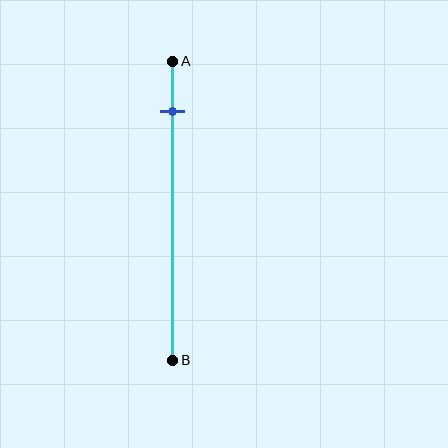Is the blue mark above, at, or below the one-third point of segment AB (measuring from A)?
The blue mark is above the one-third point of segment AB.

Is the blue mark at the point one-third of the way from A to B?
No, the mark is at about 15% from A, not at the 33% one-third point.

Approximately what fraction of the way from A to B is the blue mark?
The blue mark is approximately 15% of the way from A to B.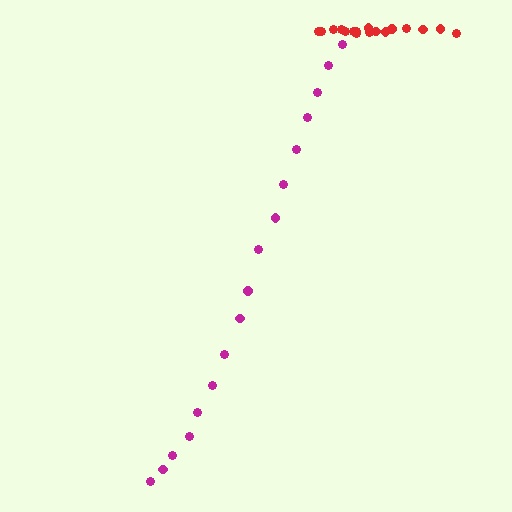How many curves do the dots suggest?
There are 2 distinct paths.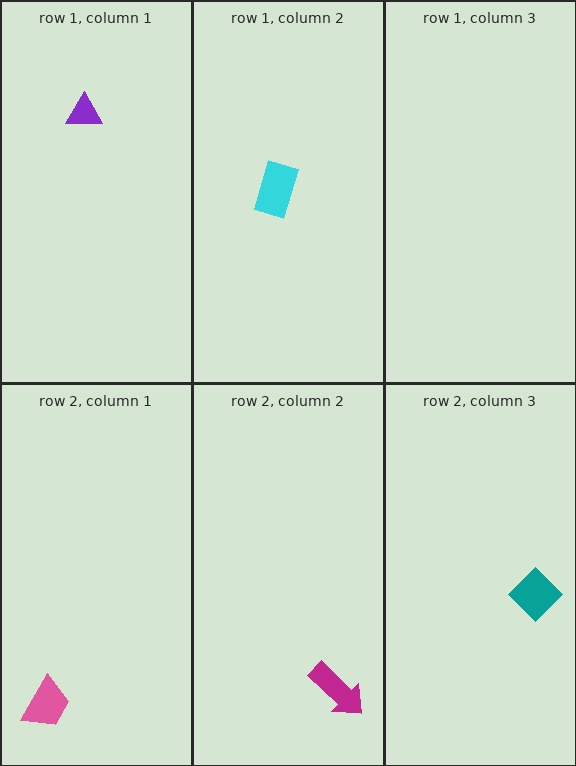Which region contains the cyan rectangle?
The row 1, column 2 region.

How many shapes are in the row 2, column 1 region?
1.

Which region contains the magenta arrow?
The row 2, column 2 region.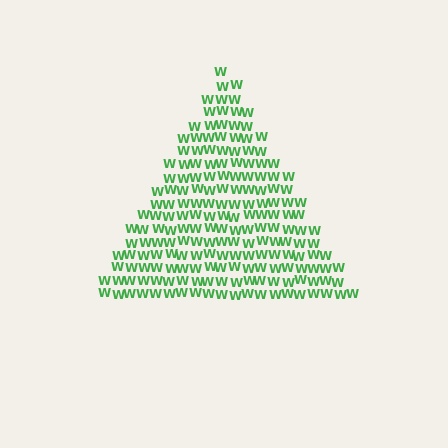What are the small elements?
The small elements are letter W's.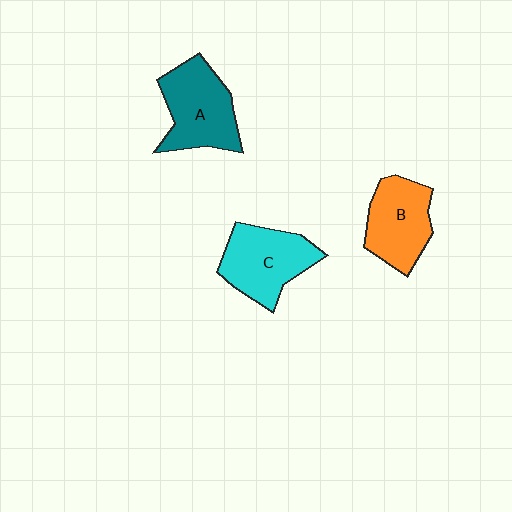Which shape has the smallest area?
Shape B (orange).